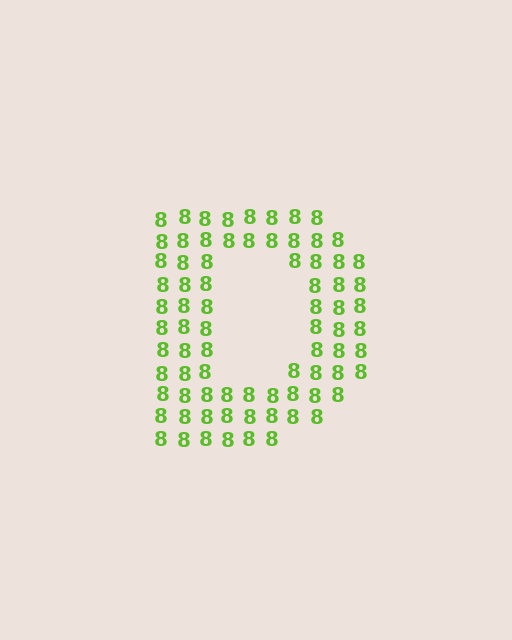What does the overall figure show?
The overall figure shows the letter D.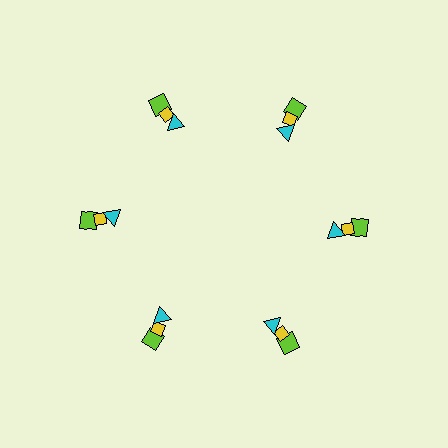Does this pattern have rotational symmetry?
Yes, this pattern has 6-fold rotational symmetry. It looks the same after rotating 60 degrees around the center.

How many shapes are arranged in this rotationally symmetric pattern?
There are 18 shapes, arranged in 6 groups of 3.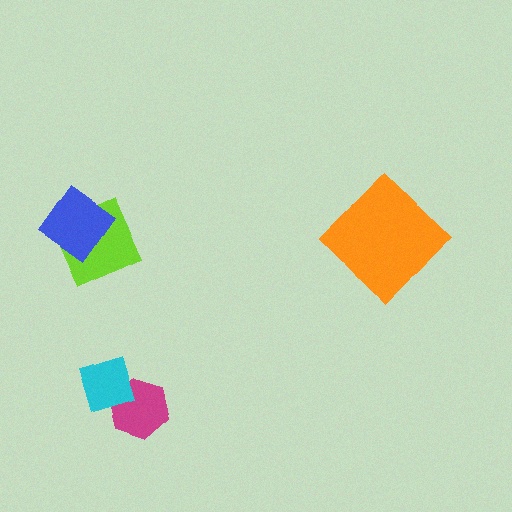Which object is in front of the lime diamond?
The blue diamond is in front of the lime diamond.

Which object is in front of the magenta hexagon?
The cyan diamond is in front of the magenta hexagon.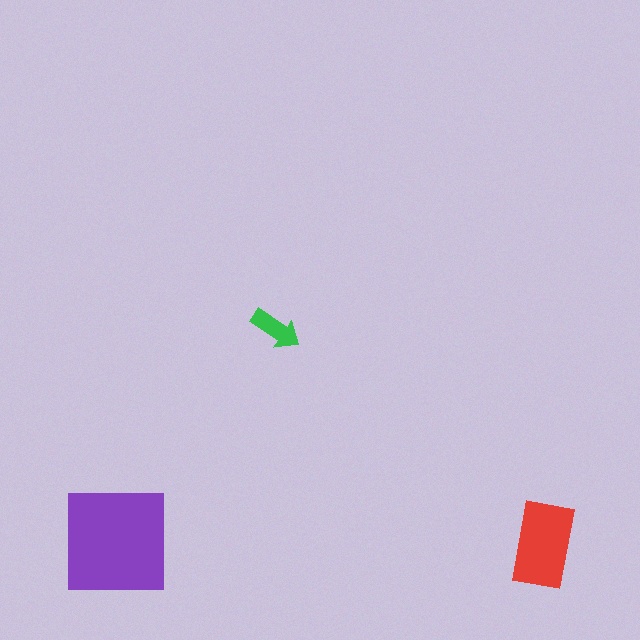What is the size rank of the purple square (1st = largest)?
1st.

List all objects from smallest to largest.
The green arrow, the red rectangle, the purple square.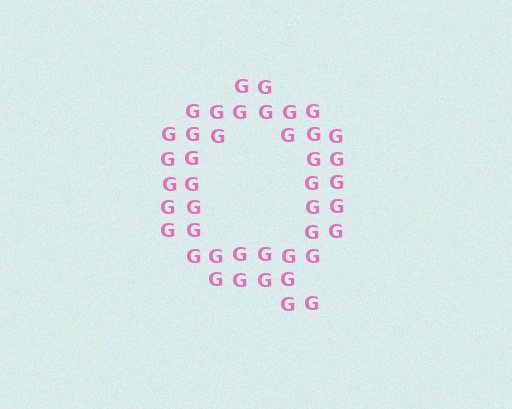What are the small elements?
The small elements are letter G's.